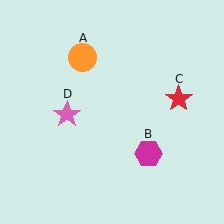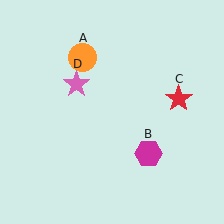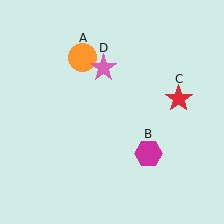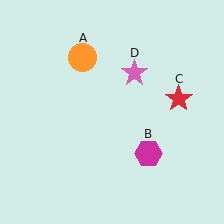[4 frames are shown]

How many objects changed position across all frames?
1 object changed position: pink star (object D).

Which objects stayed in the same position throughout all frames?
Orange circle (object A) and magenta hexagon (object B) and red star (object C) remained stationary.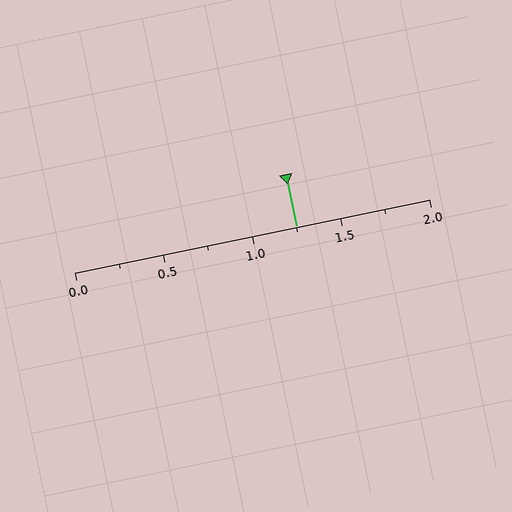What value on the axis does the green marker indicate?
The marker indicates approximately 1.25.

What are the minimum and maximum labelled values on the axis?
The axis runs from 0.0 to 2.0.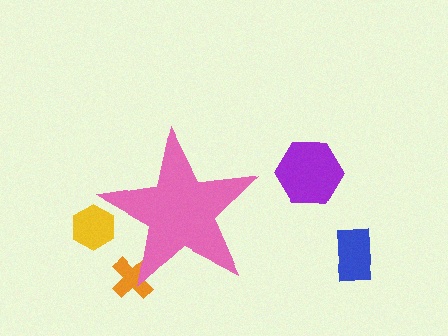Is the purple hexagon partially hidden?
No, the purple hexagon is fully visible.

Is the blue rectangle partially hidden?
No, the blue rectangle is fully visible.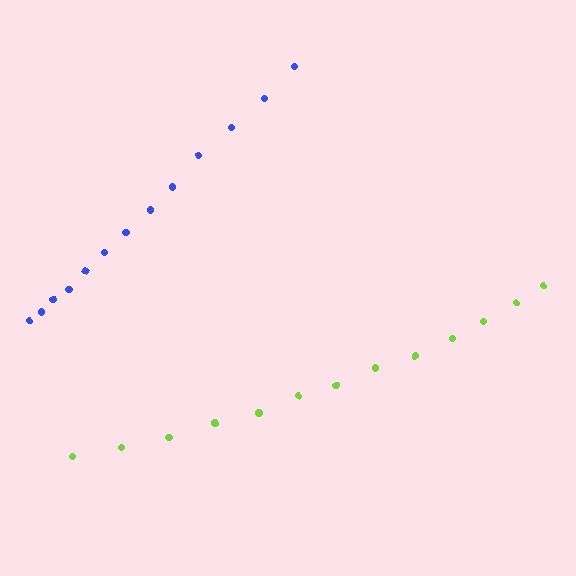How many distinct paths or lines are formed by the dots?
There are 2 distinct paths.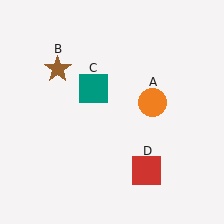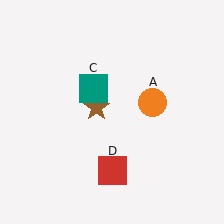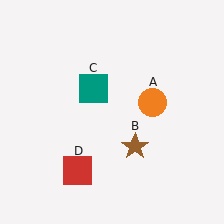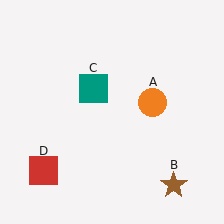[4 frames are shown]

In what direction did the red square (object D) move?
The red square (object D) moved left.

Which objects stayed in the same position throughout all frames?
Orange circle (object A) and teal square (object C) remained stationary.